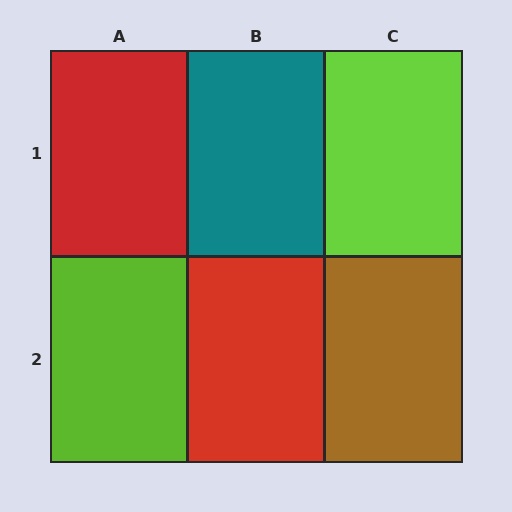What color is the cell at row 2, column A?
Lime.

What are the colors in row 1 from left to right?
Red, teal, lime.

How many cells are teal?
1 cell is teal.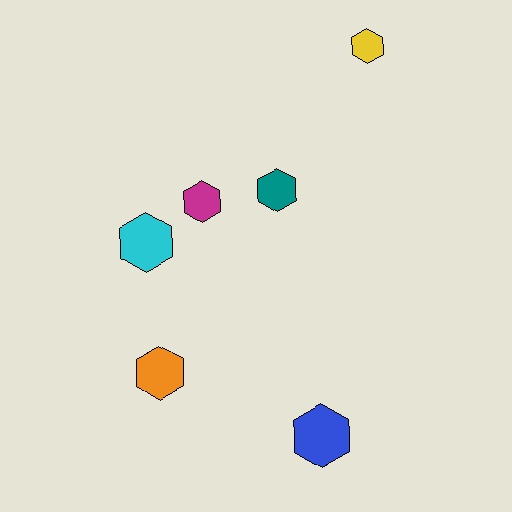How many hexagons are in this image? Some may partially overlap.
There are 6 hexagons.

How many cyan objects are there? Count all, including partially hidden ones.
There is 1 cyan object.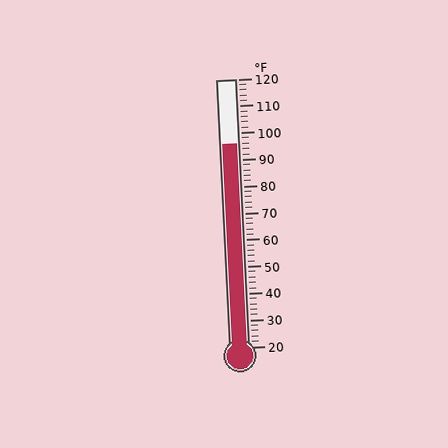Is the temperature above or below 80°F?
The temperature is above 80°F.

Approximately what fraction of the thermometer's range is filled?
The thermometer is filled to approximately 75% of its range.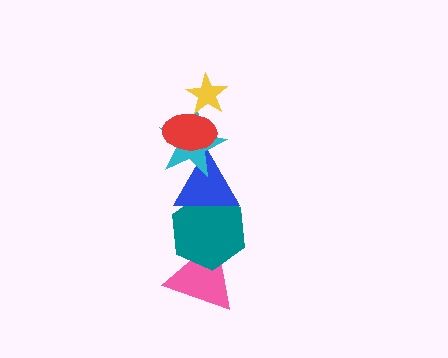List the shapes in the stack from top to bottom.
From top to bottom: the yellow star, the red ellipse, the cyan star, the blue triangle, the teal hexagon, the pink triangle.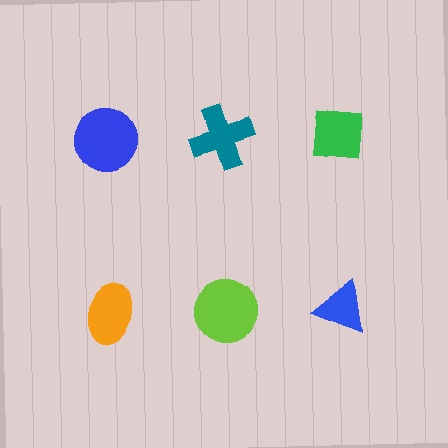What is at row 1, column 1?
A blue circle.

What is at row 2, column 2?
A lime circle.